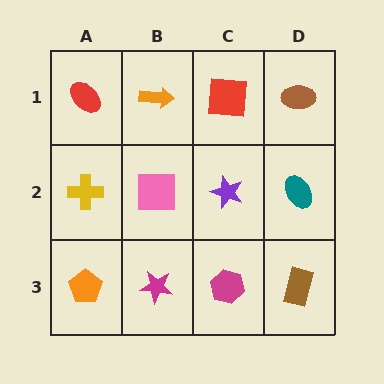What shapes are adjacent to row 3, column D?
A teal ellipse (row 2, column D), a magenta hexagon (row 3, column C).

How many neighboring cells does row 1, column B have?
3.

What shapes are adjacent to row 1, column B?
A pink square (row 2, column B), a red ellipse (row 1, column A), a red square (row 1, column C).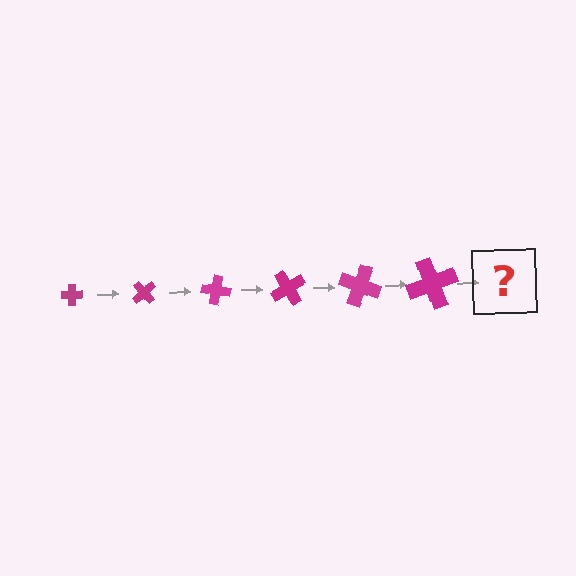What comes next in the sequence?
The next element should be a cross, larger than the previous one and rotated 300 degrees from the start.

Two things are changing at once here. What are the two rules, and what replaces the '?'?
The two rules are that the cross grows larger each step and it rotates 50 degrees each step. The '?' should be a cross, larger than the previous one and rotated 300 degrees from the start.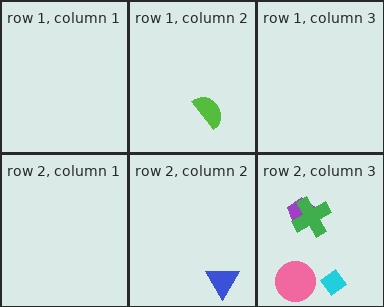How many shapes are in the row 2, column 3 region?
4.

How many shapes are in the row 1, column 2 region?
1.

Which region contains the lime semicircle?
The row 1, column 2 region.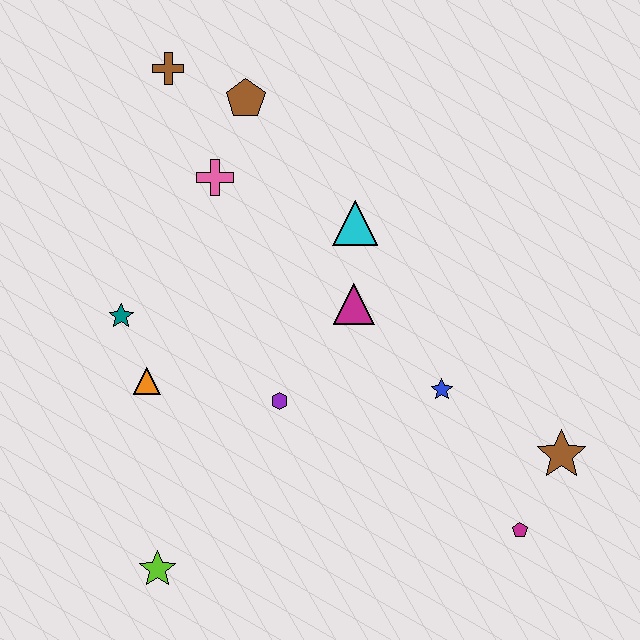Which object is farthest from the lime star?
The brown cross is farthest from the lime star.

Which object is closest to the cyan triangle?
The magenta triangle is closest to the cyan triangle.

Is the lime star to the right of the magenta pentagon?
No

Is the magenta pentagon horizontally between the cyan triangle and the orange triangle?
No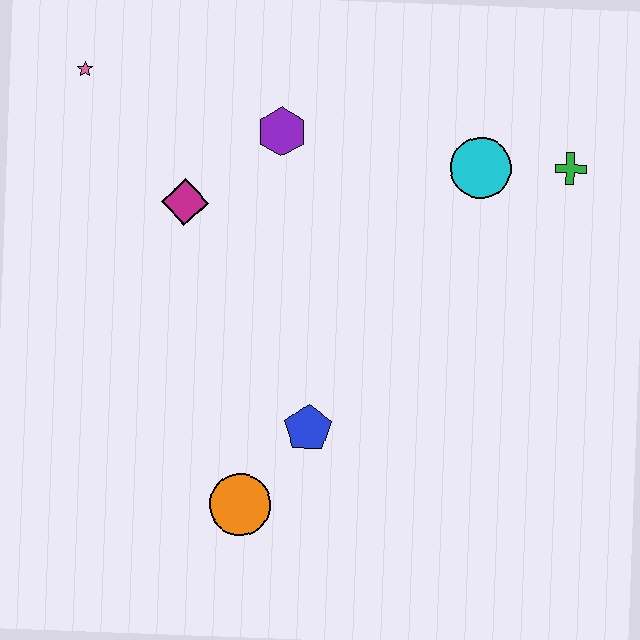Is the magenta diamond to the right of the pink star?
Yes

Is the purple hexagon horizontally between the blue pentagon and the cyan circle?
No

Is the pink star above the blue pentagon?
Yes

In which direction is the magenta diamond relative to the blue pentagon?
The magenta diamond is above the blue pentagon.